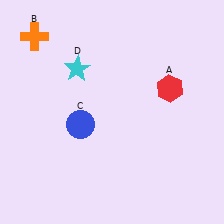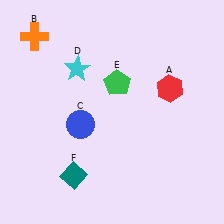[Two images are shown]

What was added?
A green pentagon (E), a teal diamond (F) were added in Image 2.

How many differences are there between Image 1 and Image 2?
There are 2 differences between the two images.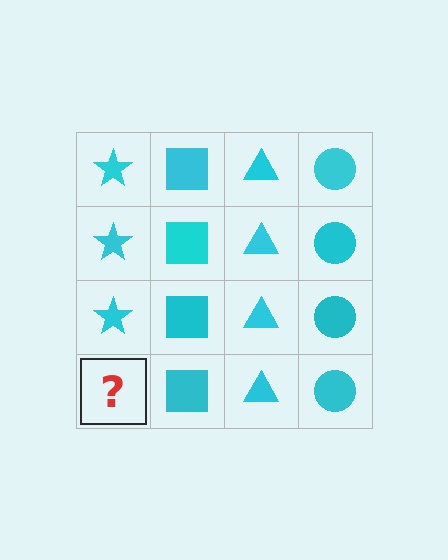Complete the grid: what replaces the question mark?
The question mark should be replaced with a cyan star.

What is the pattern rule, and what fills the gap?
The rule is that each column has a consistent shape. The gap should be filled with a cyan star.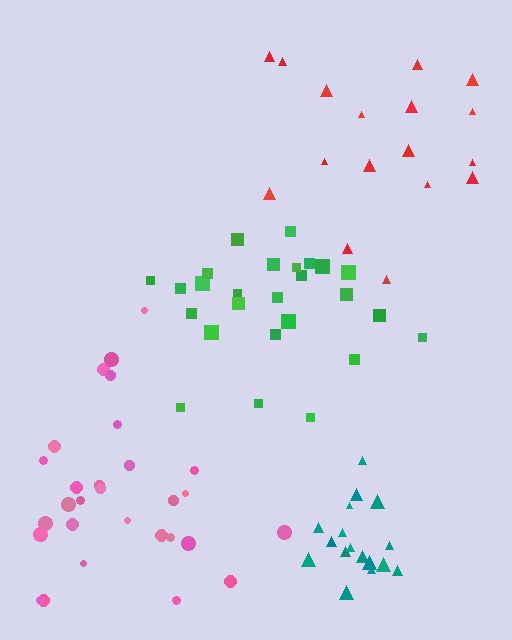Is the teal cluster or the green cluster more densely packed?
Teal.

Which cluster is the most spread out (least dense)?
Red.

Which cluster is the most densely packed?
Teal.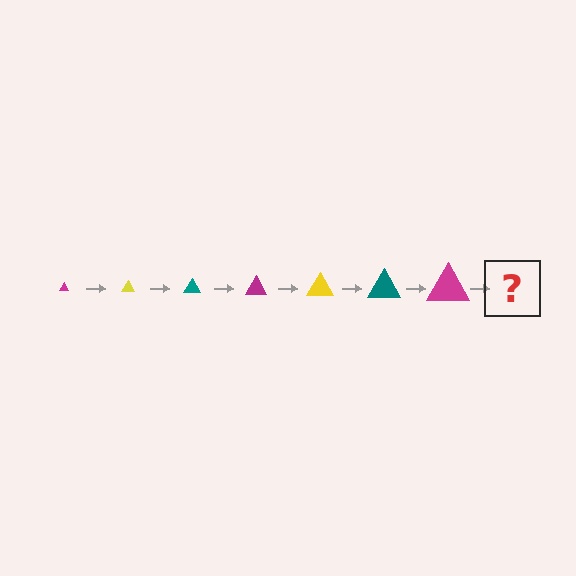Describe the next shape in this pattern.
It should be a yellow triangle, larger than the previous one.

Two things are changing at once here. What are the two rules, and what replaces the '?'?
The two rules are that the triangle grows larger each step and the color cycles through magenta, yellow, and teal. The '?' should be a yellow triangle, larger than the previous one.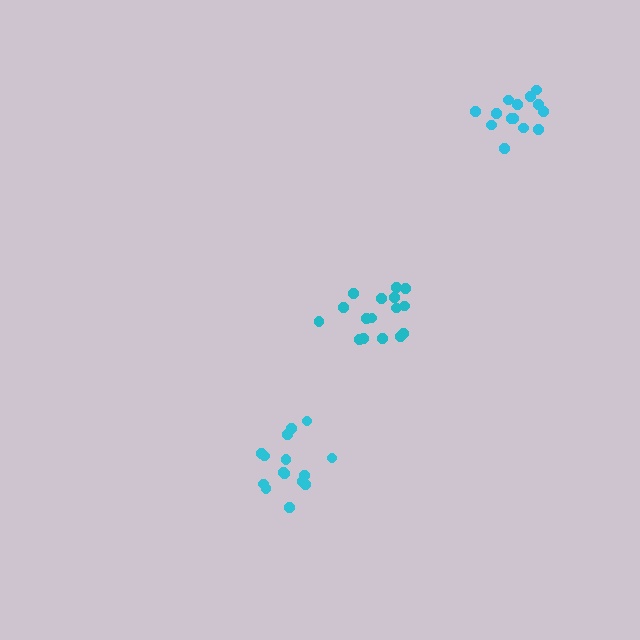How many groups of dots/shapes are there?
There are 3 groups.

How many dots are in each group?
Group 1: 15 dots, Group 2: 16 dots, Group 3: 14 dots (45 total).